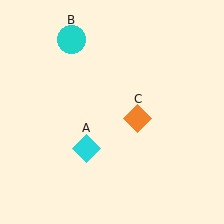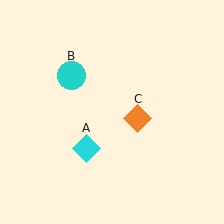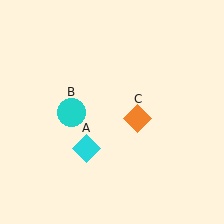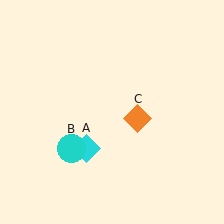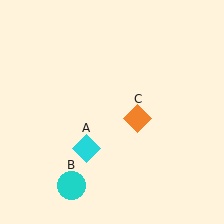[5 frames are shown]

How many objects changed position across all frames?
1 object changed position: cyan circle (object B).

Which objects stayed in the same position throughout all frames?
Cyan diamond (object A) and orange diamond (object C) remained stationary.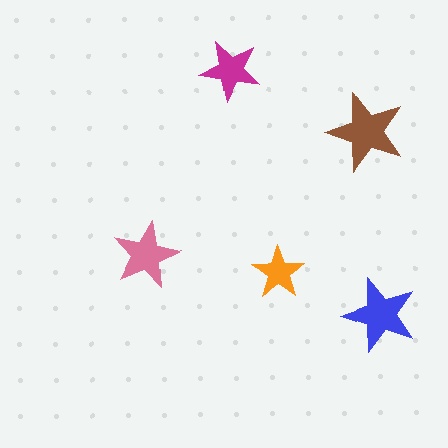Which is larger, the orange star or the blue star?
The blue one.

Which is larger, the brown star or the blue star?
The brown one.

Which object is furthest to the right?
The blue star is rightmost.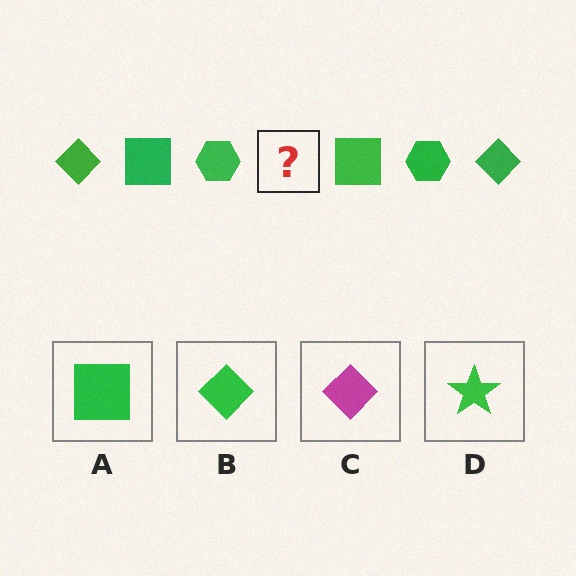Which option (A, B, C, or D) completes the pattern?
B.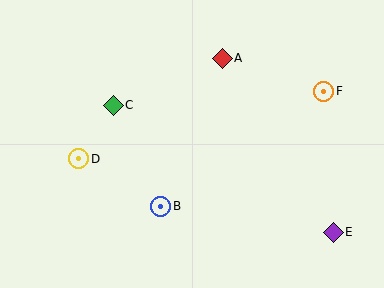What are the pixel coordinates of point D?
Point D is at (79, 159).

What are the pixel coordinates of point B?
Point B is at (161, 206).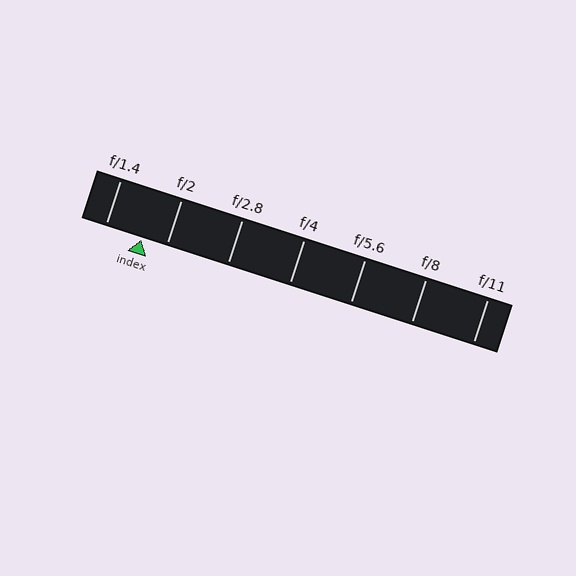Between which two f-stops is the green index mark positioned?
The index mark is between f/1.4 and f/2.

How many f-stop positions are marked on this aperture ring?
There are 7 f-stop positions marked.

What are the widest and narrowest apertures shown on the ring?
The widest aperture shown is f/1.4 and the narrowest is f/11.